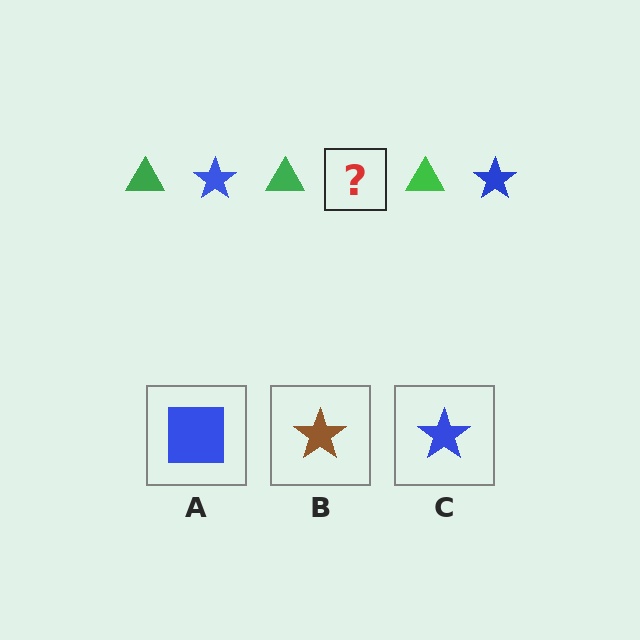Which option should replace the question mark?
Option C.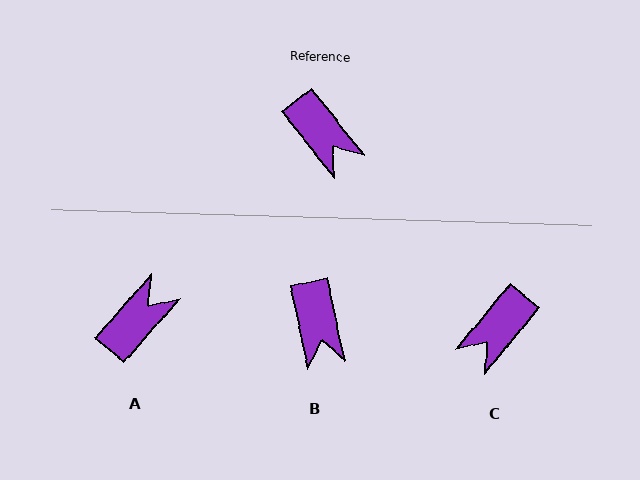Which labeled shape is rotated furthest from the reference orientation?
A, about 101 degrees away.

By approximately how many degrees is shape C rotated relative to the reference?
Approximately 77 degrees clockwise.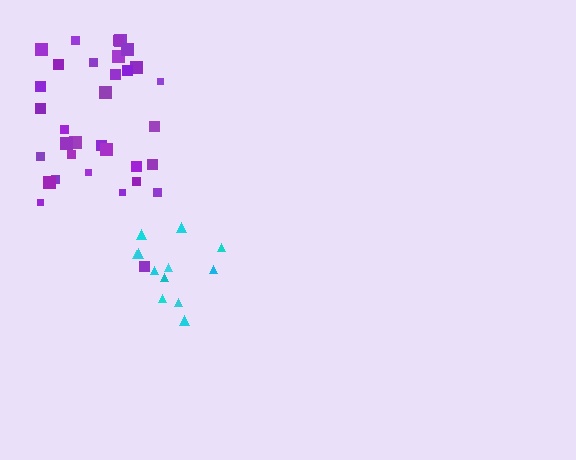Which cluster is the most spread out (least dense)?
Purple.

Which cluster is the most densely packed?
Cyan.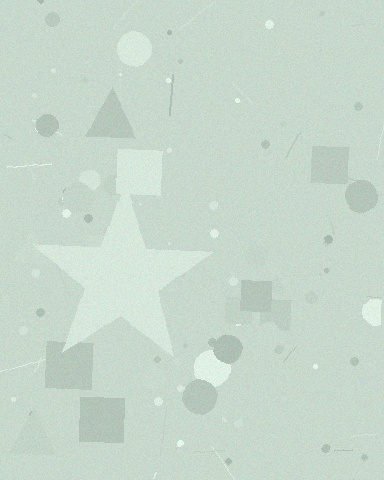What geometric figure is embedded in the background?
A star is embedded in the background.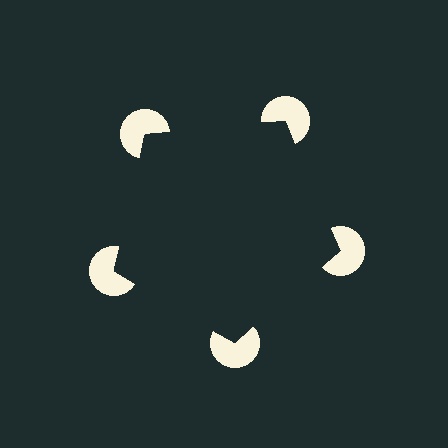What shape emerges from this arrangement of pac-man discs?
An illusory pentagon — its edges are inferred from the aligned wedge cuts in the pac-man discs, not physically drawn.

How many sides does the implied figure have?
5 sides.